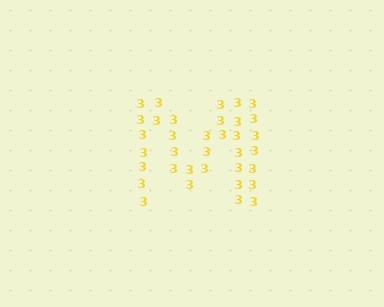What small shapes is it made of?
It is made of small digit 3's.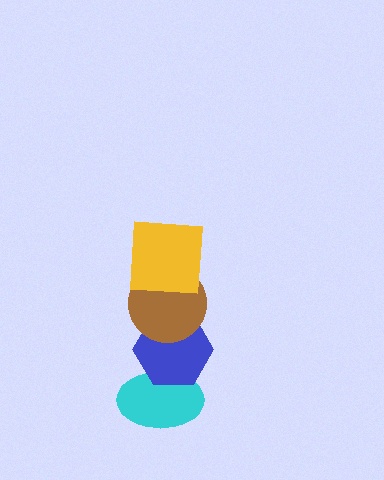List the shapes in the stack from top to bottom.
From top to bottom: the yellow square, the brown circle, the blue hexagon, the cyan ellipse.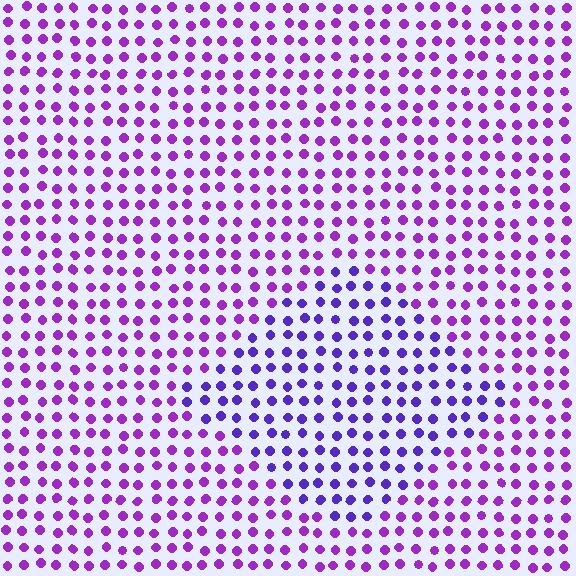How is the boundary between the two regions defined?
The boundary is defined purely by a slight shift in hue (about 29 degrees). Spacing, size, and orientation are identical on both sides.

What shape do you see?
I see a diamond.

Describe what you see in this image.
The image is filled with small purple elements in a uniform arrangement. A diamond-shaped region is visible where the elements are tinted to a slightly different hue, forming a subtle color boundary.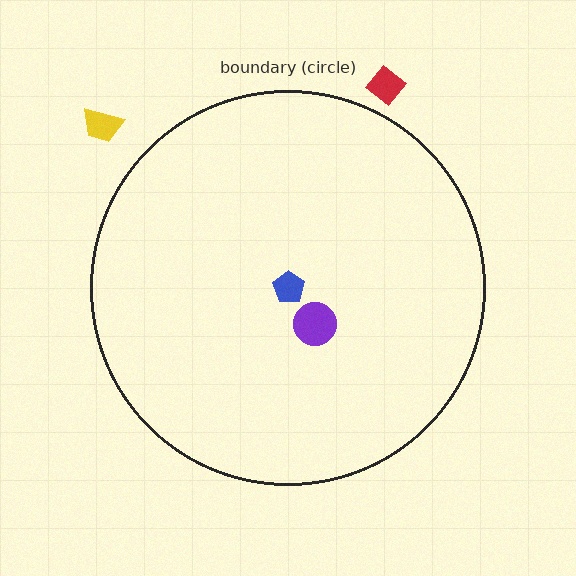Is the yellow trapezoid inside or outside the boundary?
Outside.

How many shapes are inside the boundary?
2 inside, 2 outside.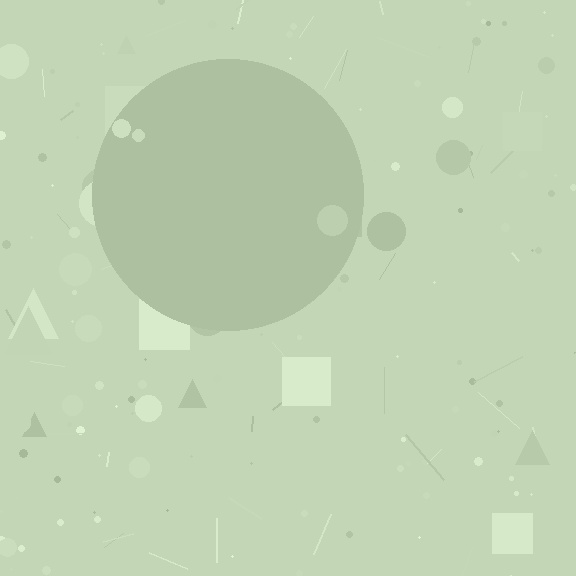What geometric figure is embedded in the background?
A circle is embedded in the background.